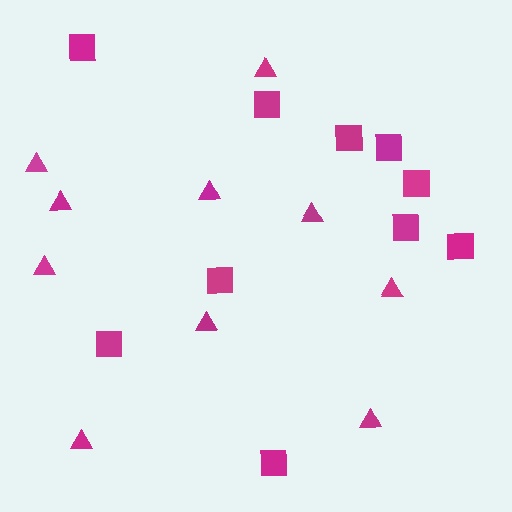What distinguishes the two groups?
There are 2 groups: one group of triangles (10) and one group of squares (10).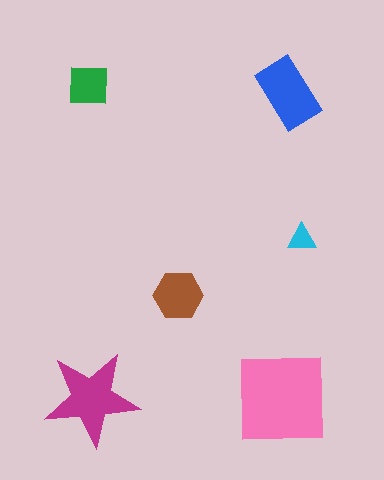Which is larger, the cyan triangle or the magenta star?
The magenta star.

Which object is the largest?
The pink square.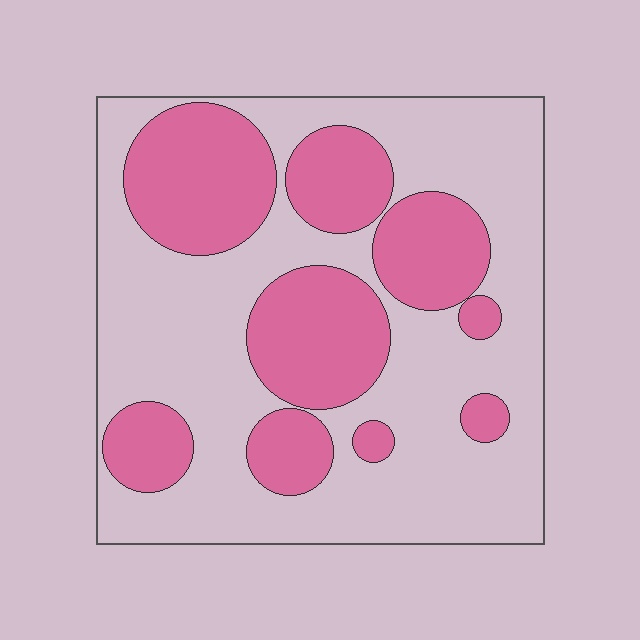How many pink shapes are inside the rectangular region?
9.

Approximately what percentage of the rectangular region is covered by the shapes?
Approximately 35%.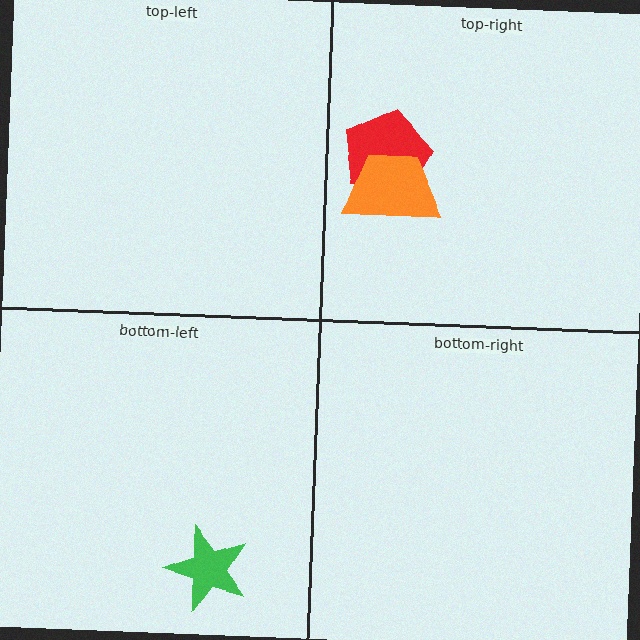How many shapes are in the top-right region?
2.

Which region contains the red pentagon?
The top-right region.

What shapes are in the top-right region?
The red pentagon, the orange trapezoid.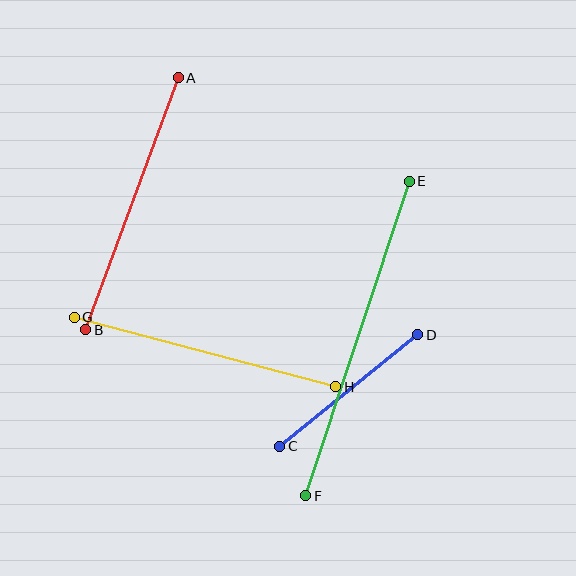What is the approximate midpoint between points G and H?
The midpoint is at approximately (205, 352) pixels.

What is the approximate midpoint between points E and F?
The midpoint is at approximately (357, 339) pixels.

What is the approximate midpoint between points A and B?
The midpoint is at approximately (132, 204) pixels.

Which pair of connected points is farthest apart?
Points E and F are farthest apart.